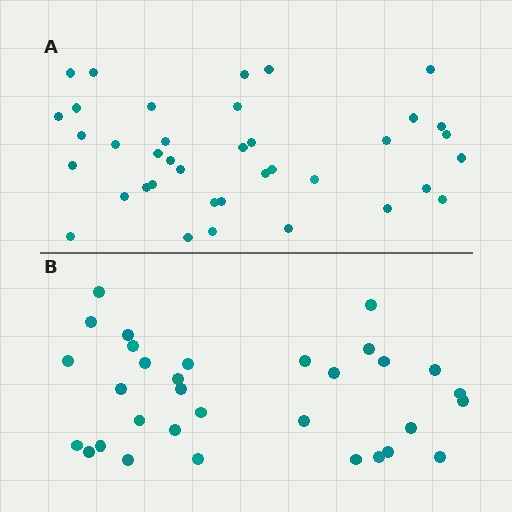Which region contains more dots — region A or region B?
Region A (the top region) has more dots.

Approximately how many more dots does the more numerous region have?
Region A has about 6 more dots than region B.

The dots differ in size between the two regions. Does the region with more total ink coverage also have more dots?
No. Region B has more total ink coverage because its dots are larger, but region A actually contains more individual dots. Total area can be misleading — the number of items is what matters here.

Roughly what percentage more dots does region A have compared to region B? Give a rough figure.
About 20% more.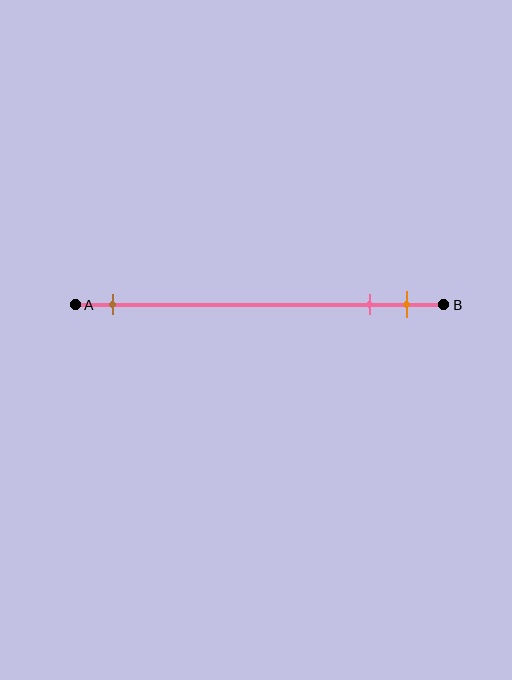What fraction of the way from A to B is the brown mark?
The brown mark is approximately 10% (0.1) of the way from A to B.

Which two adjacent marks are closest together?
The pink and orange marks are the closest adjacent pair.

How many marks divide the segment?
There are 3 marks dividing the segment.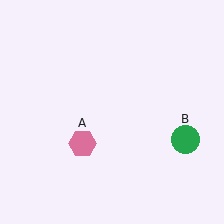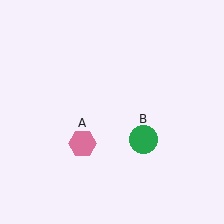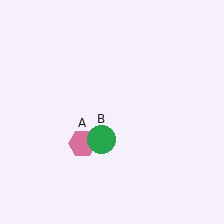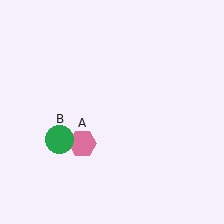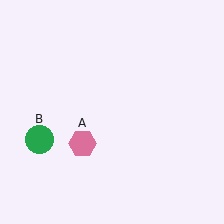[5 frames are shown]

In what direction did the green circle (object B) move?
The green circle (object B) moved left.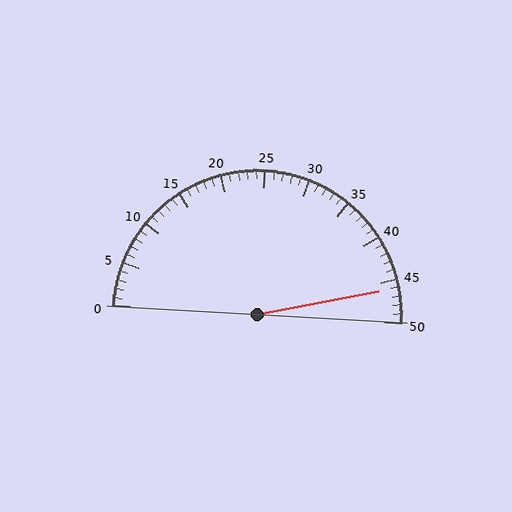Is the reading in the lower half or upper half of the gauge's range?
The reading is in the upper half of the range (0 to 50).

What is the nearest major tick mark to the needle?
The nearest major tick mark is 45.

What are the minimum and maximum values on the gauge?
The gauge ranges from 0 to 50.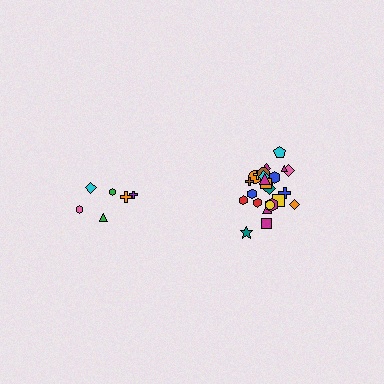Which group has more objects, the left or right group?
The right group.